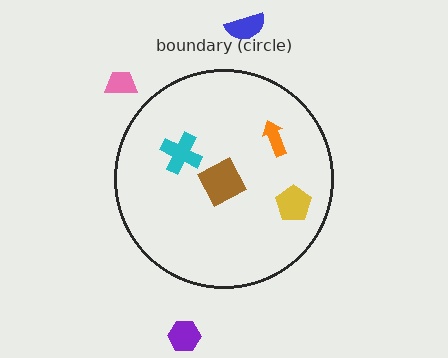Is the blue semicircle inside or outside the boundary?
Outside.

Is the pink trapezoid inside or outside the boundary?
Outside.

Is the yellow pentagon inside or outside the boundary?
Inside.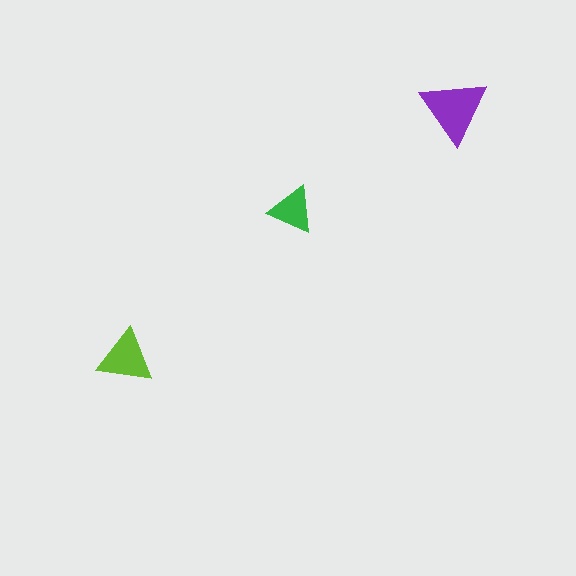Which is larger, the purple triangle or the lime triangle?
The purple one.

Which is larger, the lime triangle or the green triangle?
The lime one.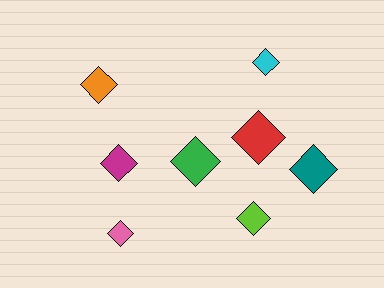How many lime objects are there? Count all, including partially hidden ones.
There is 1 lime object.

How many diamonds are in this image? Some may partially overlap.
There are 8 diamonds.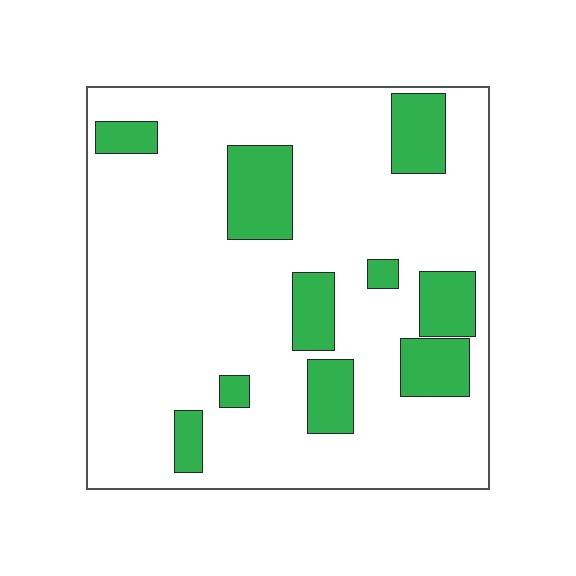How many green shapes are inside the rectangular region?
10.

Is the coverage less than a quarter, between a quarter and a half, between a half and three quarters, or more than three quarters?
Less than a quarter.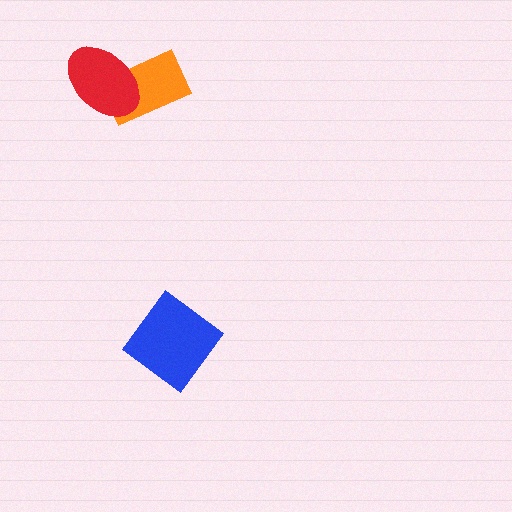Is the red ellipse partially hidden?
No, no other shape covers it.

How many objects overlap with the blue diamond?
0 objects overlap with the blue diamond.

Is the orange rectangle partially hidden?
Yes, it is partially covered by another shape.